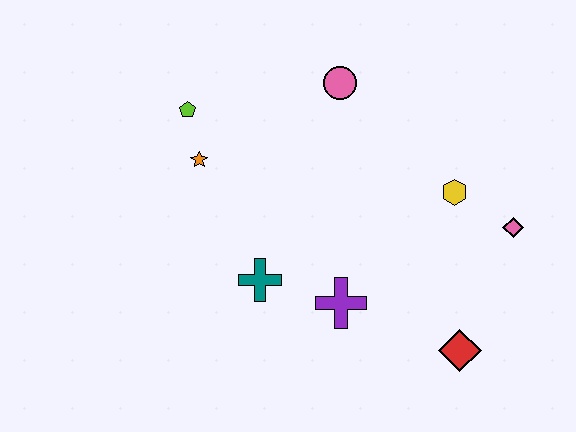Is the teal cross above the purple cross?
Yes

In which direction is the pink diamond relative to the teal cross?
The pink diamond is to the right of the teal cross.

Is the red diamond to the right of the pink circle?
Yes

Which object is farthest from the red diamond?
The lime pentagon is farthest from the red diamond.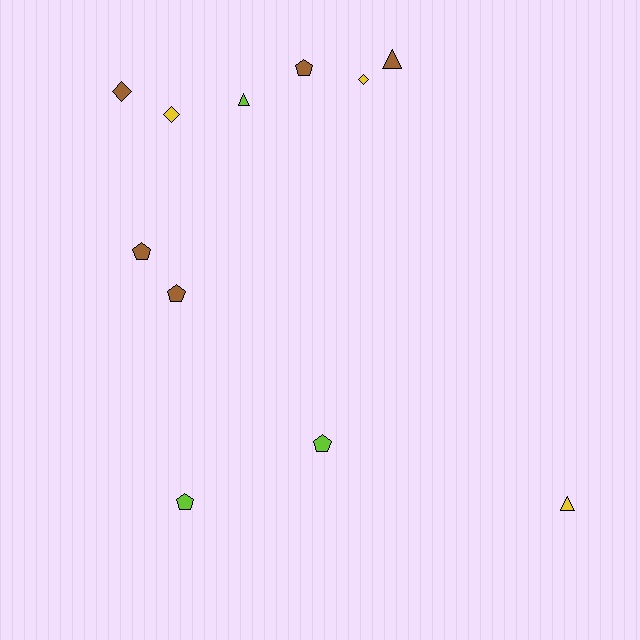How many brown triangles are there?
There is 1 brown triangle.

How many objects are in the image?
There are 11 objects.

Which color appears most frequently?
Brown, with 5 objects.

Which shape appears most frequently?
Pentagon, with 5 objects.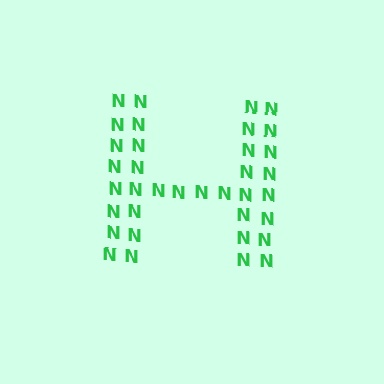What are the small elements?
The small elements are letter N's.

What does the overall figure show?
The overall figure shows the letter H.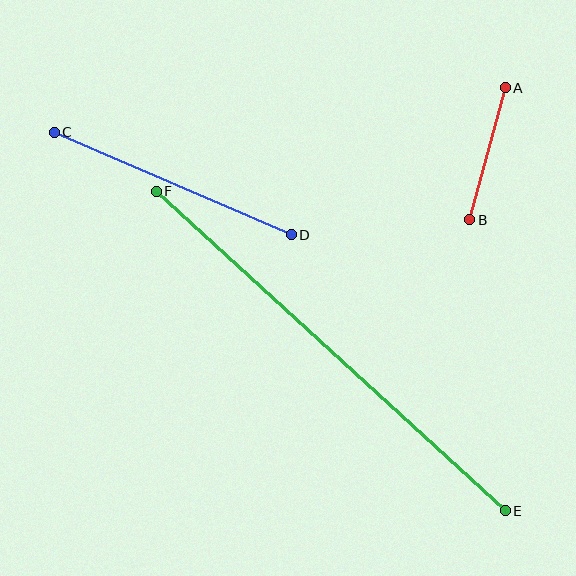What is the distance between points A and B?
The distance is approximately 136 pixels.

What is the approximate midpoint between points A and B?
The midpoint is at approximately (487, 154) pixels.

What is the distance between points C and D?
The distance is approximately 258 pixels.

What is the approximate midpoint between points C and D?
The midpoint is at approximately (173, 184) pixels.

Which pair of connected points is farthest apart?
Points E and F are farthest apart.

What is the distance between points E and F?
The distance is approximately 473 pixels.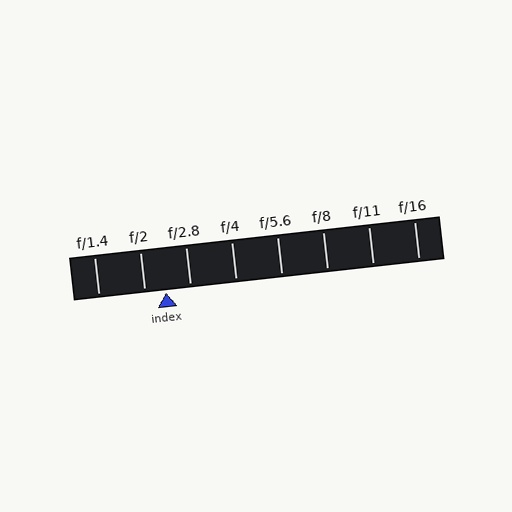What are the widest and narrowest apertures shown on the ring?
The widest aperture shown is f/1.4 and the narrowest is f/16.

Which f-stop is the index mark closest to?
The index mark is closest to f/2.